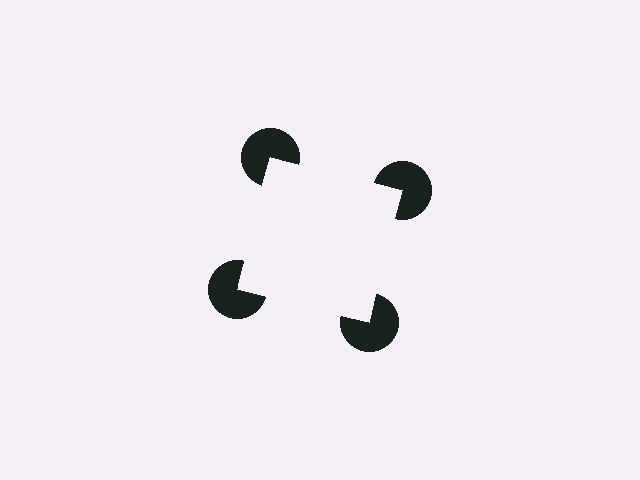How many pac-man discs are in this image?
There are 4 — one at each vertex of the illusory square.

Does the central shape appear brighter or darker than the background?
It typically appears slightly brighter than the background, even though no actual brightness change is drawn.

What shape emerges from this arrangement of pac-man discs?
An illusory square — its edges are inferred from the aligned wedge cuts in the pac-man discs, not physically drawn.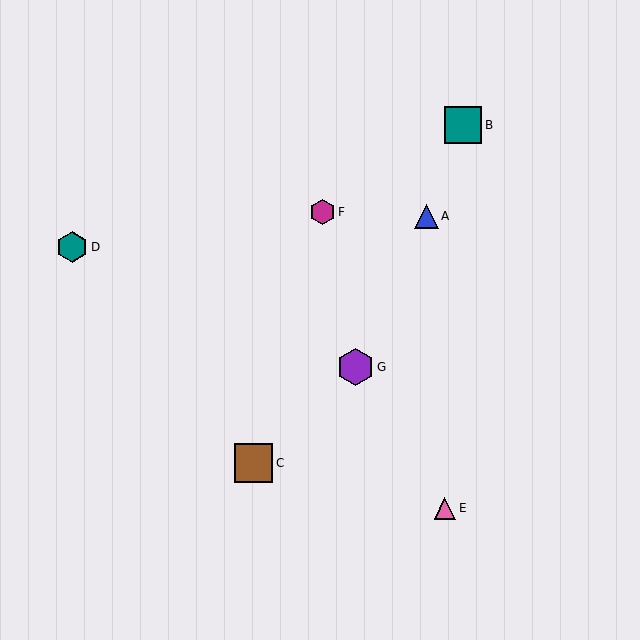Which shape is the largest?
The brown square (labeled C) is the largest.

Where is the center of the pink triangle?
The center of the pink triangle is at (445, 508).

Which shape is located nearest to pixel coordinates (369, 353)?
The purple hexagon (labeled G) at (355, 367) is nearest to that location.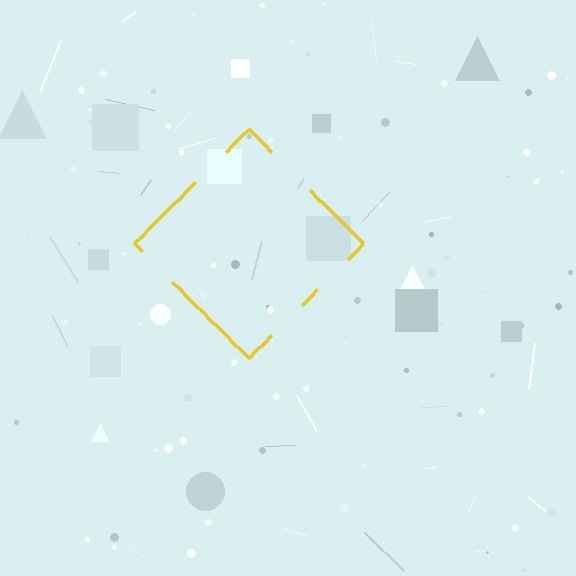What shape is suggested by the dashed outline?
The dashed outline suggests a diamond.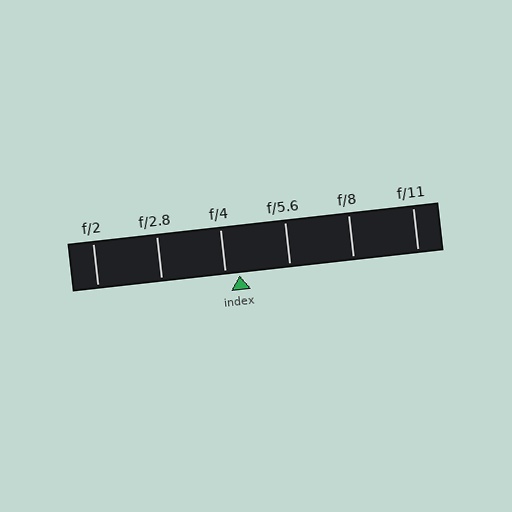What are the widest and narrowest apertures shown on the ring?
The widest aperture shown is f/2 and the narrowest is f/11.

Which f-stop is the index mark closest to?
The index mark is closest to f/4.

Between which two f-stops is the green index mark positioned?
The index mark is between f/4 and f/5.6.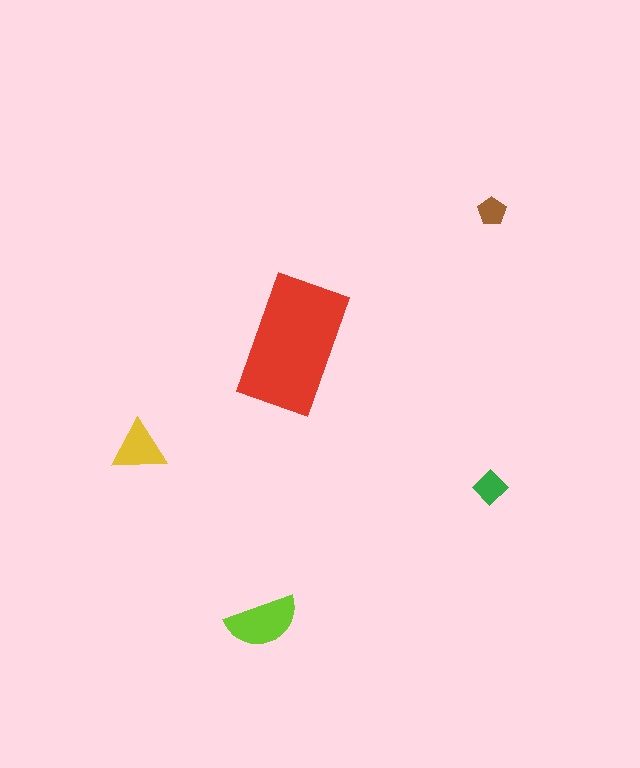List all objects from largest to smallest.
The red rectangle, the lime semicircle, the yellow triangle, the green diamond, the brown pentagon.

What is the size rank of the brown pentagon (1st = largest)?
5th.